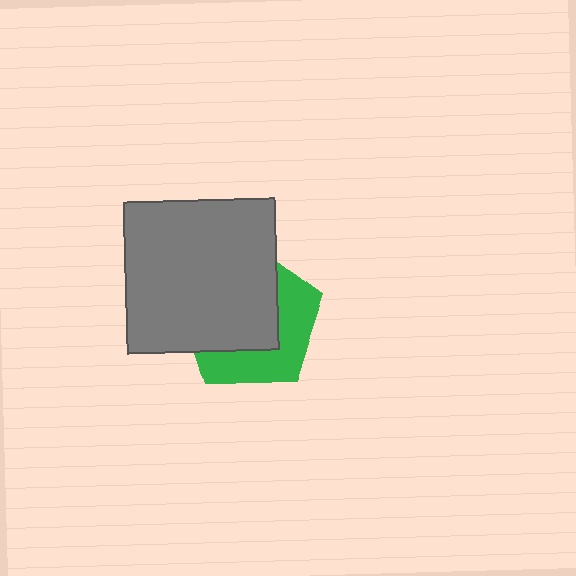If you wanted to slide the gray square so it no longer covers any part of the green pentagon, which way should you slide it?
Slide it toward the upper-left — that is the most direct way to separate the two shapes.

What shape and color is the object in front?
The object in front is a gray square.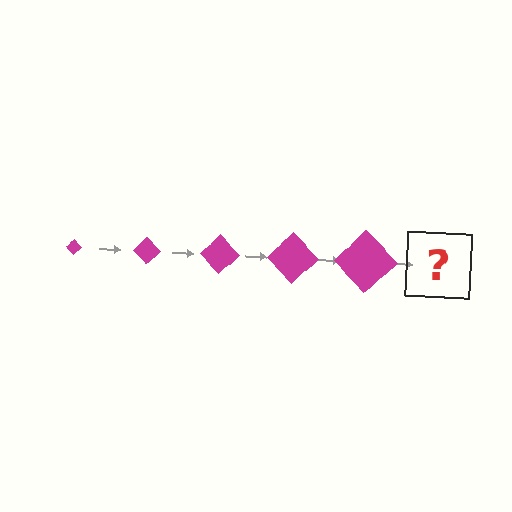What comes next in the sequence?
The next element should be a magenta diamond, larger than the previous one.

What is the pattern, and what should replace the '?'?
The pattern is that the diamond gets progressively larger each step. The '?' should be a magenta diamond, larger than the previous one.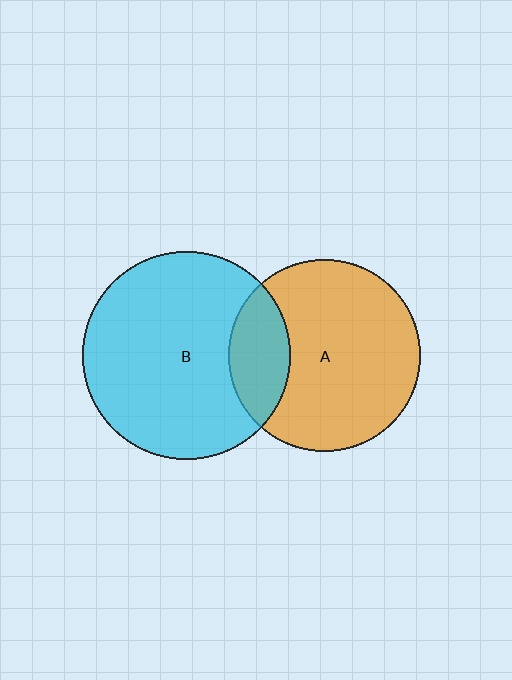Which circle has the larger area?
Circle B (cyan).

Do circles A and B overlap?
Yes.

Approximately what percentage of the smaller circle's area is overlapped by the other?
Approximately 20%.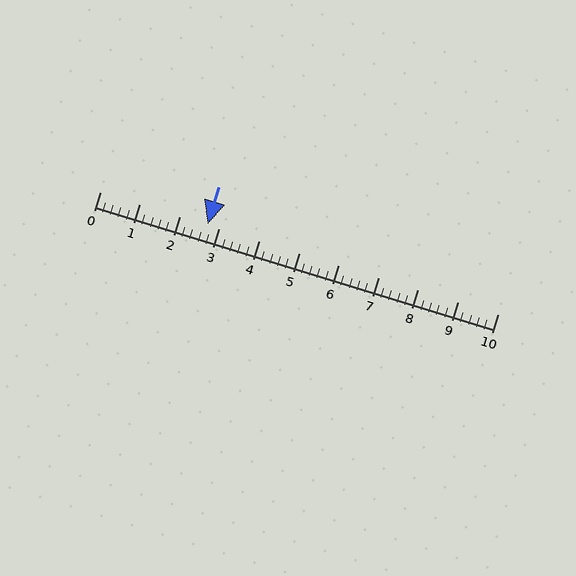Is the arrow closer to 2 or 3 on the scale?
The arrow is closer to 3.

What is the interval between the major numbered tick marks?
The major tick marks are spaced 1 units apart.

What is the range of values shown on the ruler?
The ruler shows values from 0 to 10.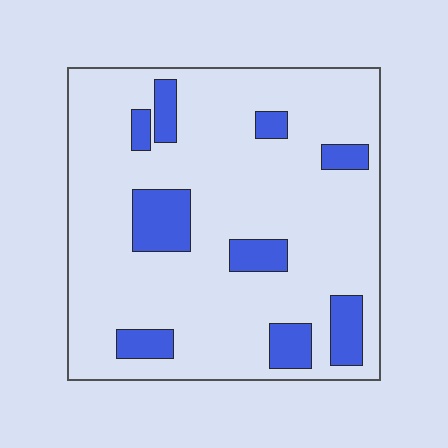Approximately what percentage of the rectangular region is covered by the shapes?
Approximately 15%.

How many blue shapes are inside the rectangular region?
9.